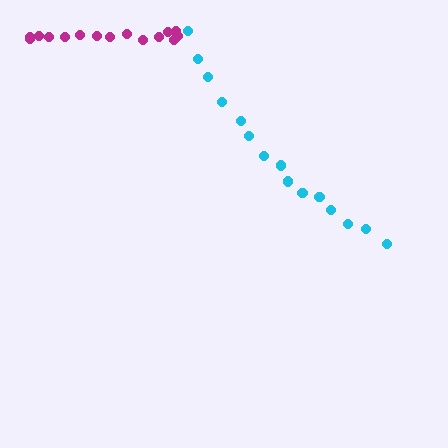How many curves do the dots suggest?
There are 2 distinct paths.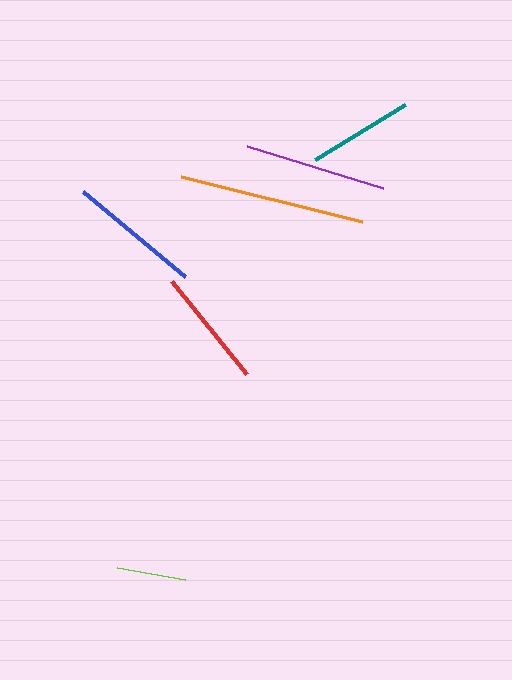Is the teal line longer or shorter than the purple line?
The purple line is longer than the teal line.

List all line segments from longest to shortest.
From longest to shortest: orange, purple, blue, red, teal, lime.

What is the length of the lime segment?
The lime segment is approximately 69 pixels long.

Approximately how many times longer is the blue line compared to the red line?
The blue line is approximately 1.1 times the length of the red line.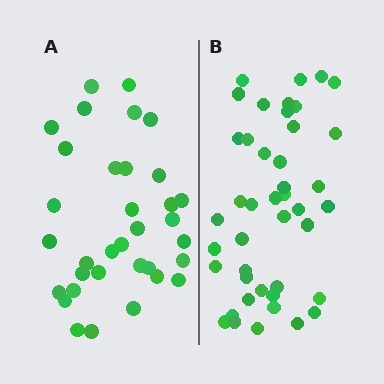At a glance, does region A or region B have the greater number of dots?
Region B (the right region) has more dots.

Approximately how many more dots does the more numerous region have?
Region B has roughly 8 or so more dots than region A.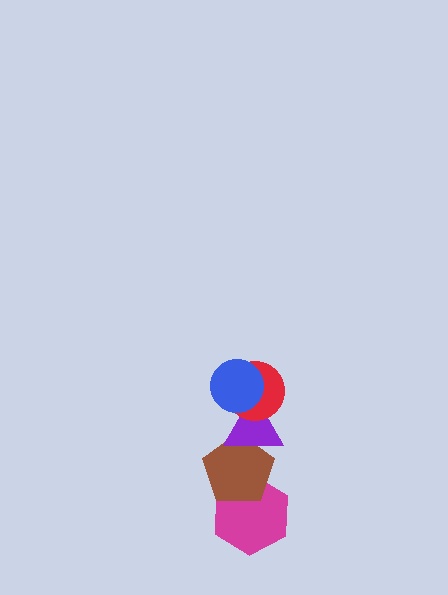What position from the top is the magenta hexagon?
The magenta hexagon is 5th from the top.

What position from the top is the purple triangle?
The purple triangle is 3rd from the top.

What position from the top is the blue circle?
The blue circle is 1st from the top.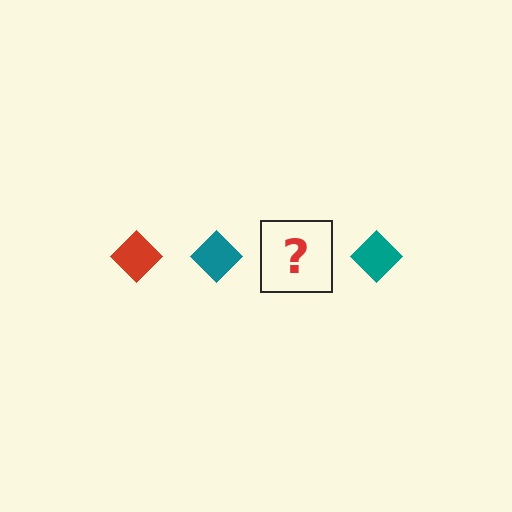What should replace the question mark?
The question mark should be replaced with a red diamond.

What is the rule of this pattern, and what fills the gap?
The rule is that the pattern cycles through red, teal diamonds. The gap should be filled with a red diamond.